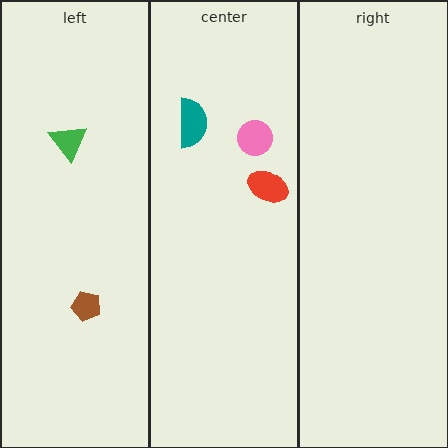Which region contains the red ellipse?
The center region.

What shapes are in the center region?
The pink circle, the red ellipse, the teal semicircle.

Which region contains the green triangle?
The left region.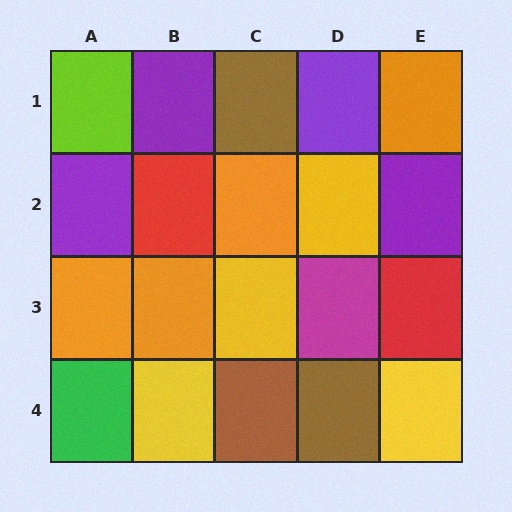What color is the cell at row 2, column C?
Orange.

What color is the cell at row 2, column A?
Purple.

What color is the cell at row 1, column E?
Orange.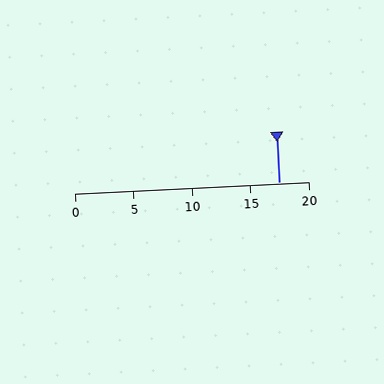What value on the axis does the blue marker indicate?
The marker indicates approximately 17.5.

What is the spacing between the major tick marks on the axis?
The major ticks are spaced 5 apart.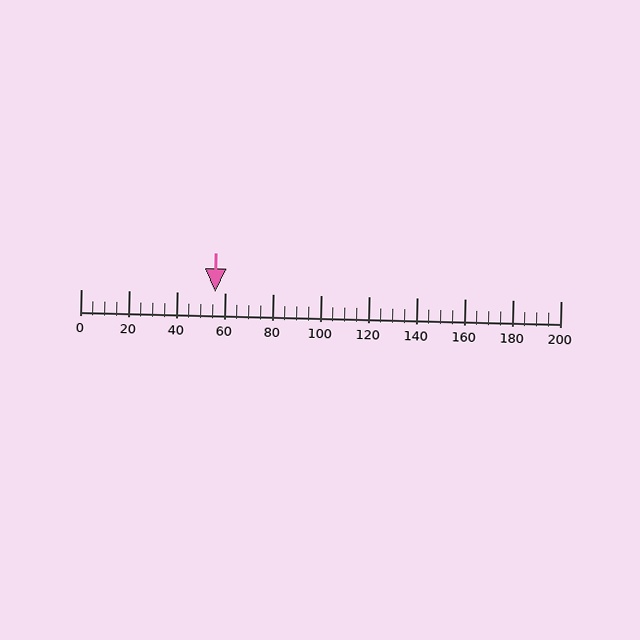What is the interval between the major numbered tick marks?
The major tick marks are spaced 20 units apart.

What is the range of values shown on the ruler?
The ruler shows values from 0 to 200.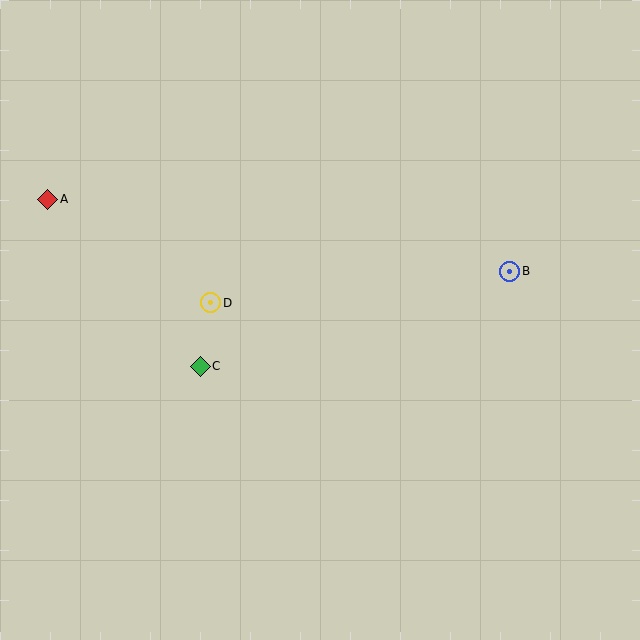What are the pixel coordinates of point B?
Point B is at (510, 271).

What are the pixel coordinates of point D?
Point D is at (211, 303).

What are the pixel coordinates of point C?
Point C is at (200, 366).